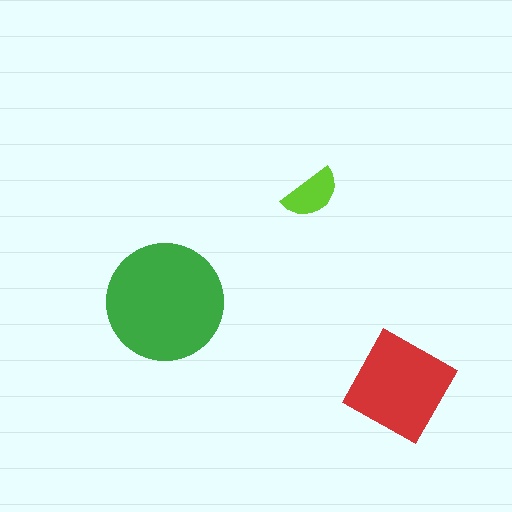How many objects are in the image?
There are 3 objects in the image.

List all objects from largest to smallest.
The green circle, the red diamond, the lime semicircle.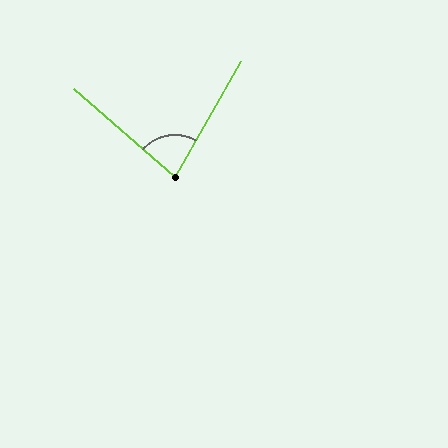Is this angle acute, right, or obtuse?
It is acute.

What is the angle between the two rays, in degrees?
Approximately 79 degrees.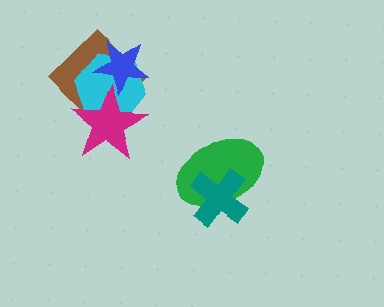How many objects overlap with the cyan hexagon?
3 objects overlap with the cyan hexagon.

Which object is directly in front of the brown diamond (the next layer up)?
The cyan hexagon is directly in front of the brown diamond.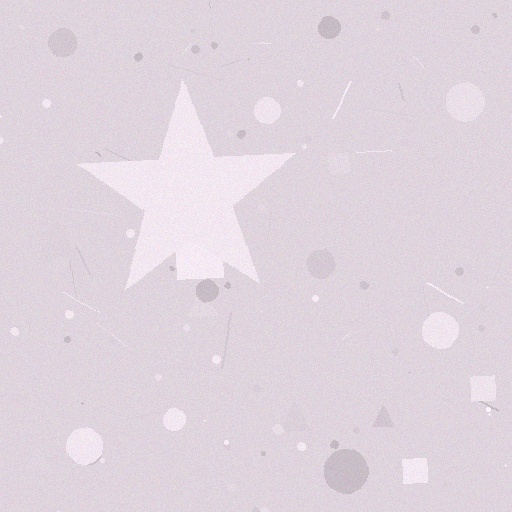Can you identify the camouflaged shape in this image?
The camouflaged shape is a star.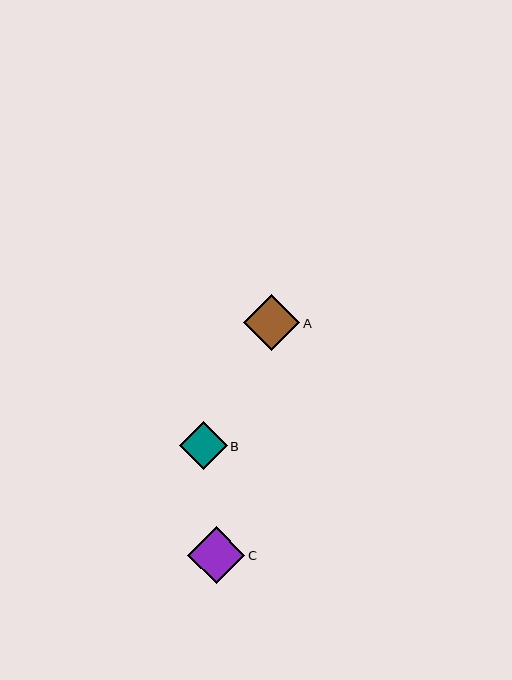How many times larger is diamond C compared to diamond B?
Diamond C is approximately 1.2 times the size of diamond B.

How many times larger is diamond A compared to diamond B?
Diamond A is approximately 1.2 times the size of diamond B.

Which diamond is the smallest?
Diamond B is the smallest with a size of approximately 48 pixels.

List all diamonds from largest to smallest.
From largest to smallest: C, A, B.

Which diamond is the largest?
Diamond C is the largest with a size of approximately 57 pixels.